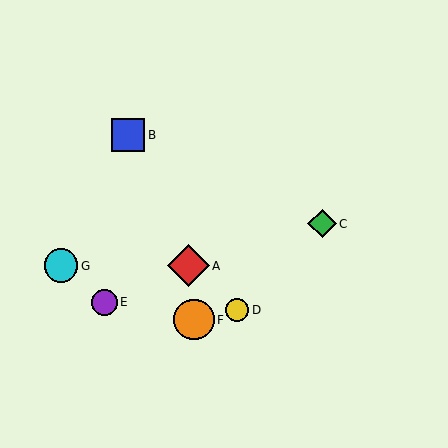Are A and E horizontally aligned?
No, A is at y≈266 and E is at y≈302.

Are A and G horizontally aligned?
Yes, both are at y≈266.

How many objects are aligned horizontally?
2 objects (A, G) are aligned horizontally.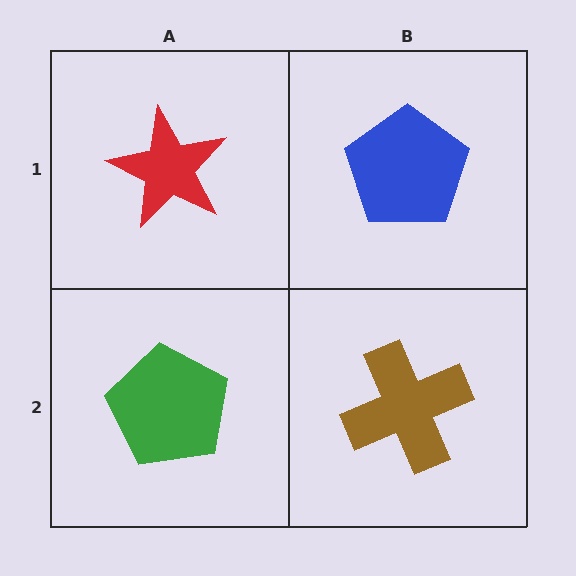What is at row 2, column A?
A green pentagon.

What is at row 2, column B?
A brown cross.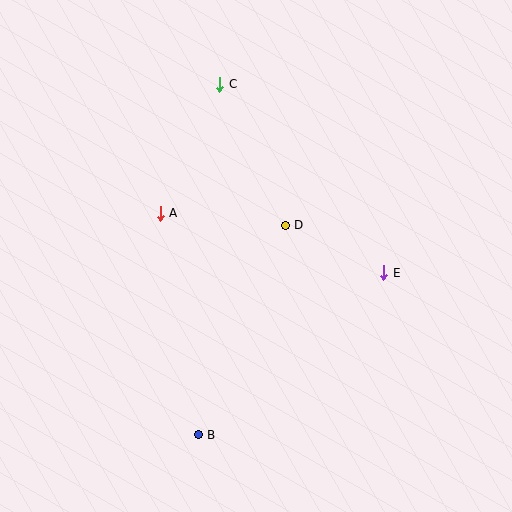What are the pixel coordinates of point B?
Point B is at (198, 435).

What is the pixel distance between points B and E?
The distance between B and E is 246 pixels.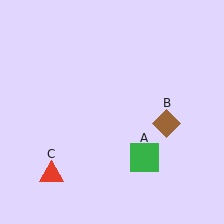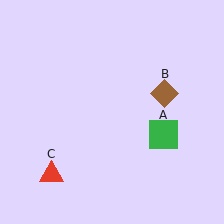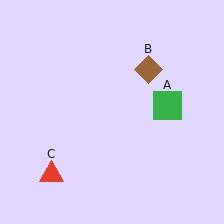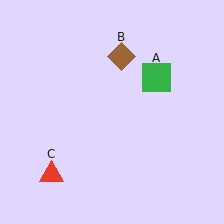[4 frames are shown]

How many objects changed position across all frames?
2 objects changed position: green square (object A), brown diamond (object B).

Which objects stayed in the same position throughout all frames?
Red triangle (object C) remained stationary.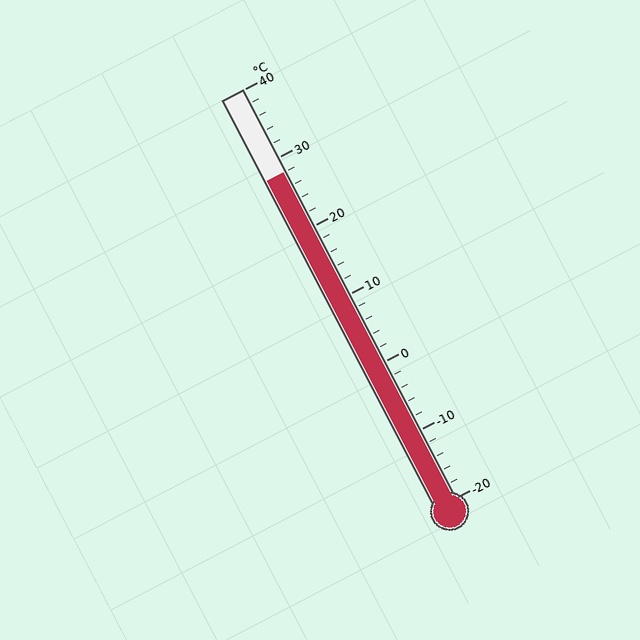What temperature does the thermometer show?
The thermometer shows approximately 28°C.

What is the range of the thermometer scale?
The thermometer scale ranges from -20°C to 40°C.